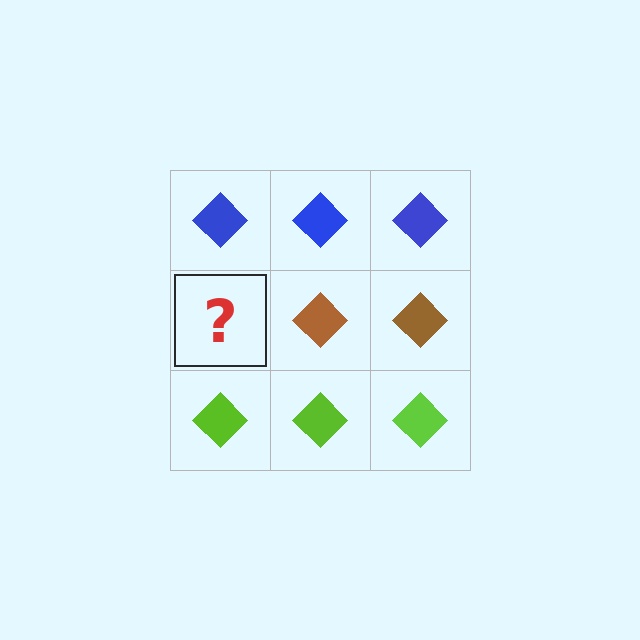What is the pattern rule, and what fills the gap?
The rule is that each row has a consistent color. The gap should be filled with a brown diamond.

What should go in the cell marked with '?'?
The missing cell should contain a brown diamond.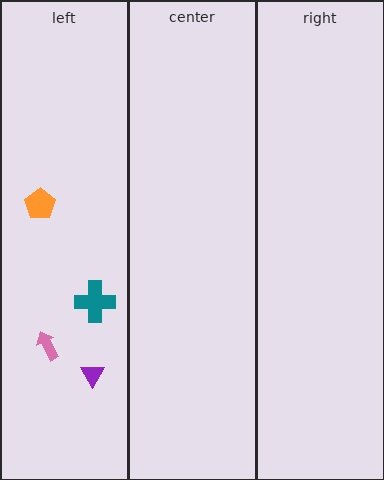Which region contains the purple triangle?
The left region.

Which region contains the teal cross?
The left region.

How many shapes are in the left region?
4.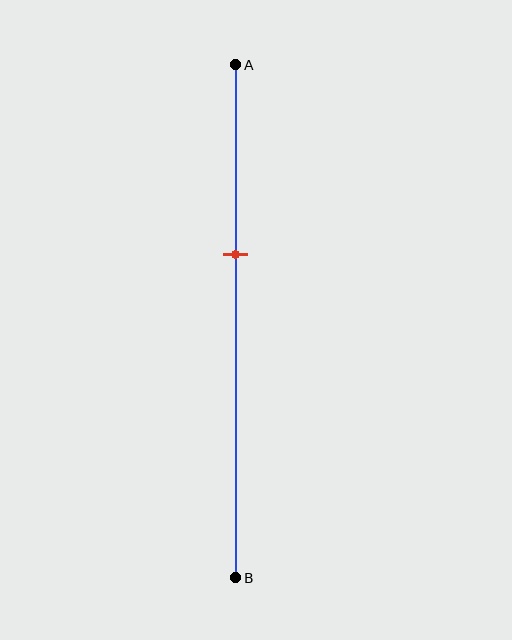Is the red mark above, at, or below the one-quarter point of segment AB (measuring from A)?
The red mark is below the one-quarter point of segment AB.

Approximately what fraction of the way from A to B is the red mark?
The red mark is approximately 35% of the way from A to B.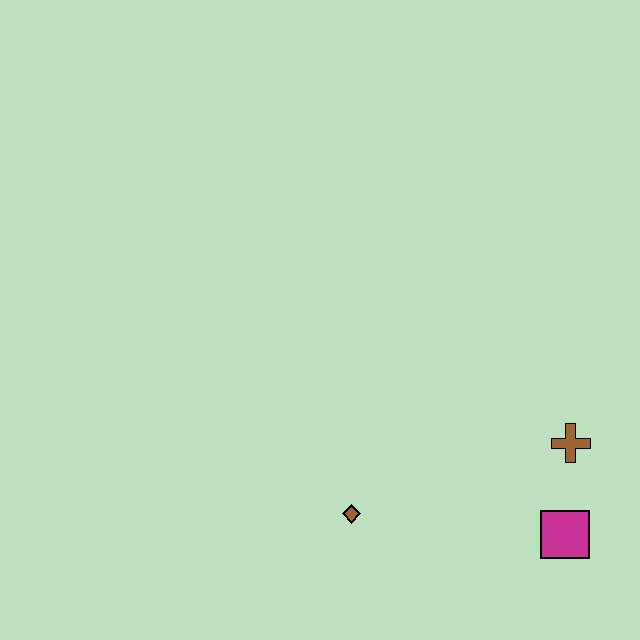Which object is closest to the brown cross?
The magenta square is closest to the brown cross.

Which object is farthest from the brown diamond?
The brown cross is farthest from the brown diamond.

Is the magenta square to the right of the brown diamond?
Yes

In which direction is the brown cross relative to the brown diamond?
The brown cross is to the right of the brown diamond.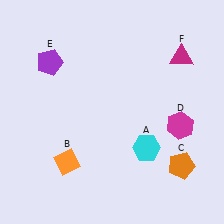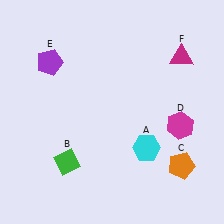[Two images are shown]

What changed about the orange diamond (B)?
In Image 1, B is orange. In Image 2, it changed to green.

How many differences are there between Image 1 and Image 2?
There is 1 difference between the two images.